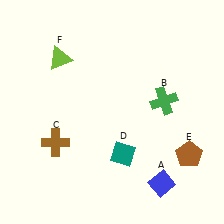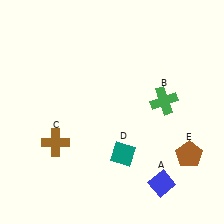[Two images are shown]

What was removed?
The lime triangle (F) was removed in Image 2.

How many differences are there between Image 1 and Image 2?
There is 1 difference between the two images.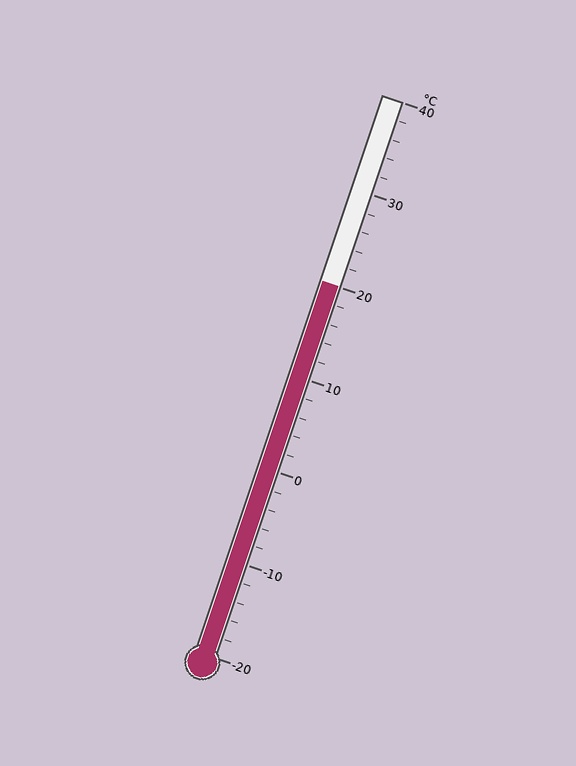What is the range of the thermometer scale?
The thermometer scale ranges from -20°C to 40°C.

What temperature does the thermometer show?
The thermometer shows approximately 20°C.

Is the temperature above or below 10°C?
The temperature is above 10°C.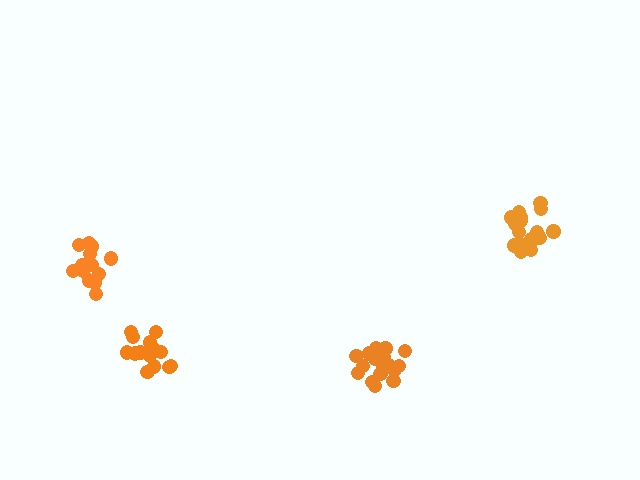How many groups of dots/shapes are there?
There are 4 groups.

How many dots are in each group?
Group 1: 19 dots, Group 2: 16 dots, Group 3: 14 dots, Group 4: 19 dots (68 total).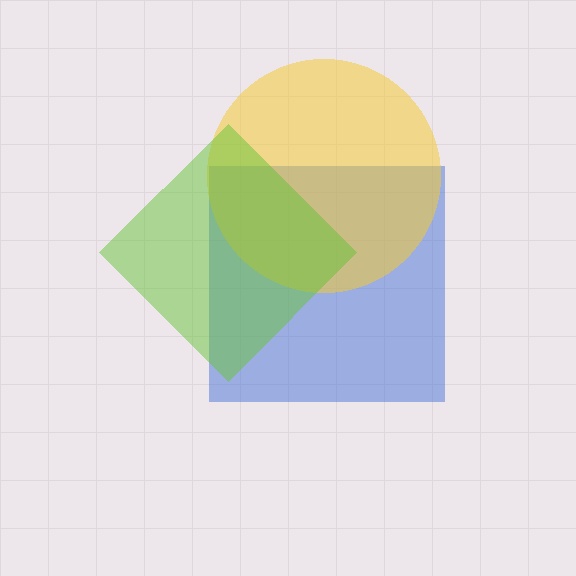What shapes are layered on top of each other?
The layered shapes are: a blue square, a yellow circle, a lime diamond.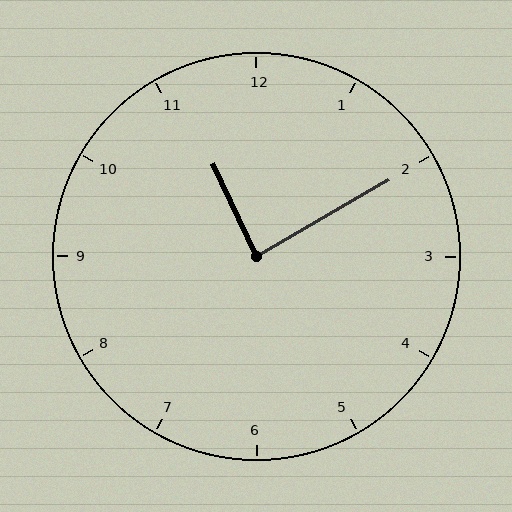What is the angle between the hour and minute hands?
Approximately 85 degrees.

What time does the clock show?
11:10.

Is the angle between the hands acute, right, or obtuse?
It is right.